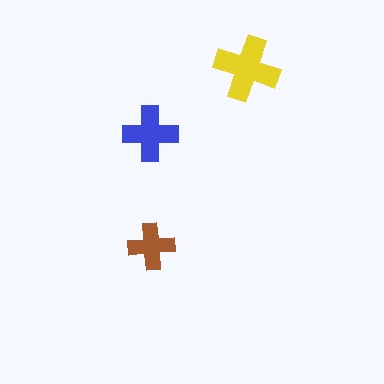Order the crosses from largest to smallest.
the yellow one, the blue one, the brown one.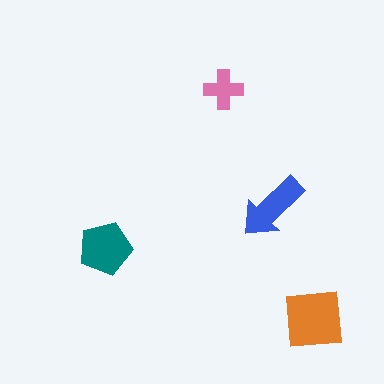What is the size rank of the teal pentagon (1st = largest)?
2nd.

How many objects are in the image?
There are 4 objects in the image.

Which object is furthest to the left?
The teal pentagon is leftmost.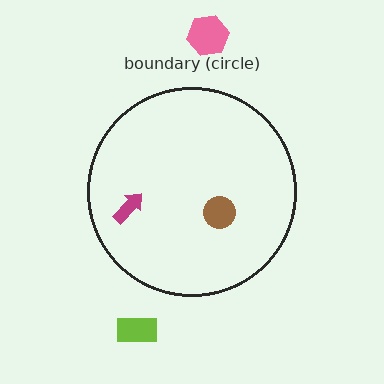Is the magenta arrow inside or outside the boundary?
Inside.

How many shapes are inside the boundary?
2 inside, 2 outside.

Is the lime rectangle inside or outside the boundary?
Outside.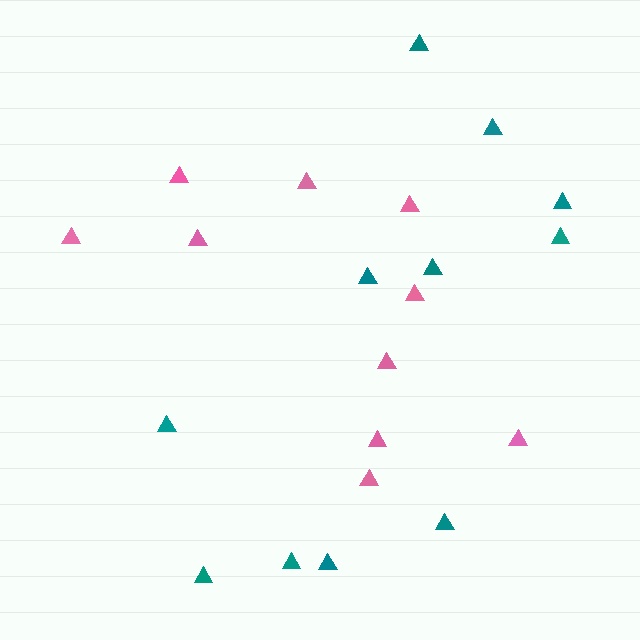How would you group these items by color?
There are 2 groups: one group of teal triangles (11) and one group of pink triangles (10).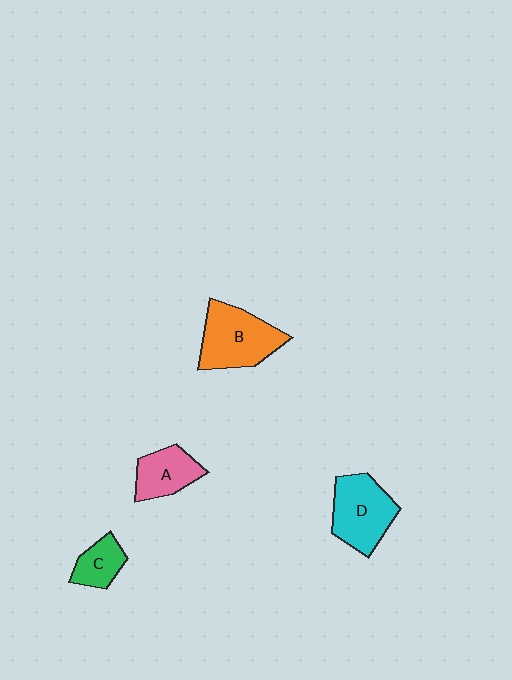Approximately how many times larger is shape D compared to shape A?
Approximately 1.5 times.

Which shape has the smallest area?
Shape C (green).